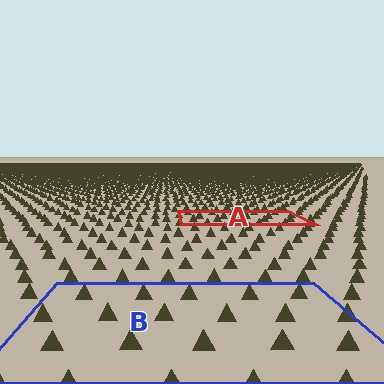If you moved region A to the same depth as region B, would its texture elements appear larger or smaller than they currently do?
They would appear larger. At a closer depth, the same texture elements are projected at a bigger on-screen size.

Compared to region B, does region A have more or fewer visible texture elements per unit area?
Region A has more texture elements per unit area — they are packed more densely because it is farther away.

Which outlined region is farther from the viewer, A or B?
Region A is farther from the viewer — the texture elements inside it appear smaller and more densely packed.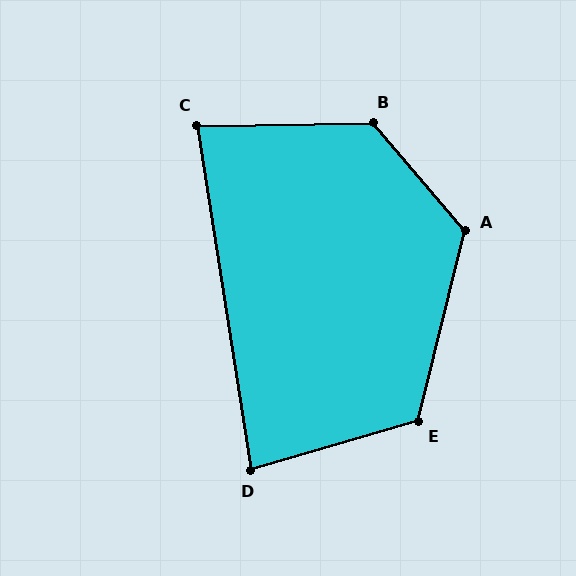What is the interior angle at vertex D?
Approximately 83 degrees (acute).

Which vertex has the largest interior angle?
B, at approximately 129 degrees.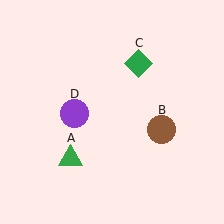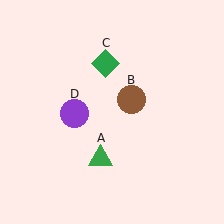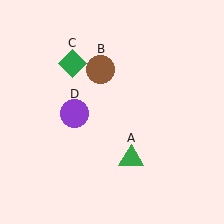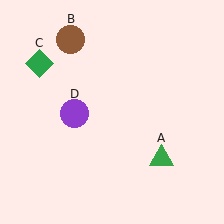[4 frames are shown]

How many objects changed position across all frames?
3 objects changed position: green triangle (object A), brown circle (object B), green diamond (object C).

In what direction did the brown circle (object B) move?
The brown circle (object B) moved up and to the left.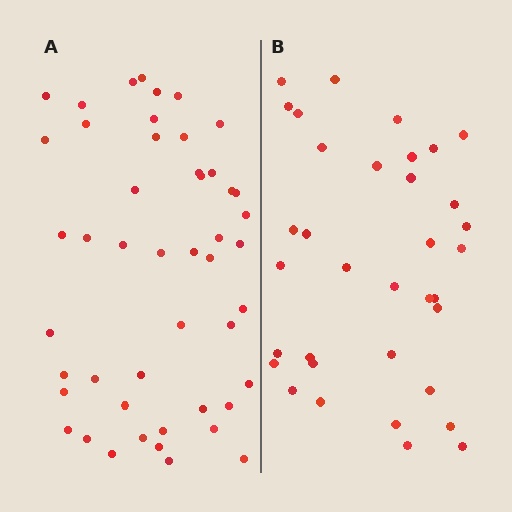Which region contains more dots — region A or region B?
Region A (the left region) has more dots.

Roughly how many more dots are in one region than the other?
Region A has approximately 15 more dots than region B.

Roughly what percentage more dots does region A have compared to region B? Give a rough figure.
About 35% more.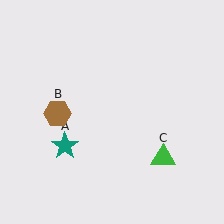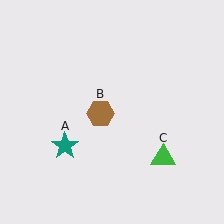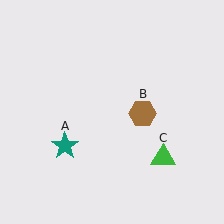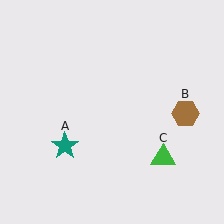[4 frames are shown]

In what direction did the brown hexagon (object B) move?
The brown hexagon (object B) moved right.